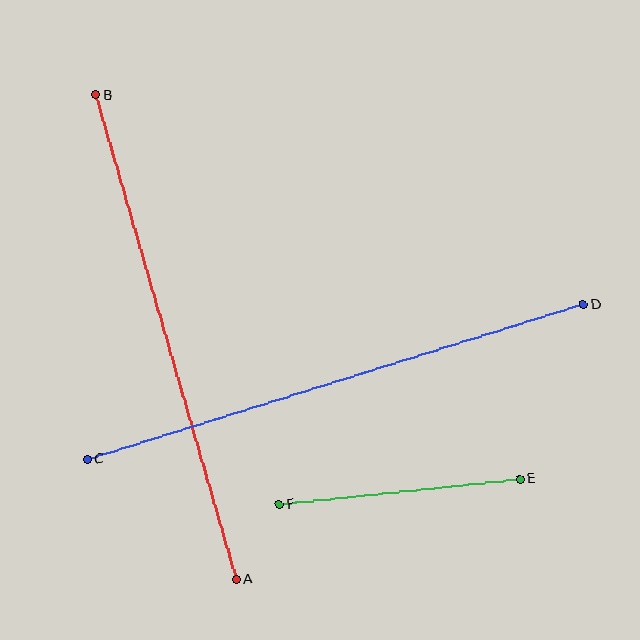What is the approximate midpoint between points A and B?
The midpoint is at approximately (166, 337) pixels.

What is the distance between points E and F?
The distance is approximately 242 pixels.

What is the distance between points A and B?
The distance is approximately 505 pixels.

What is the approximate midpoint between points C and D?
The midpoint is at approximately (335, 382) pixels.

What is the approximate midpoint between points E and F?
The midpoint is at approximately (400, 492) pixels.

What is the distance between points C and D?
The distance is approximately 520 pixels.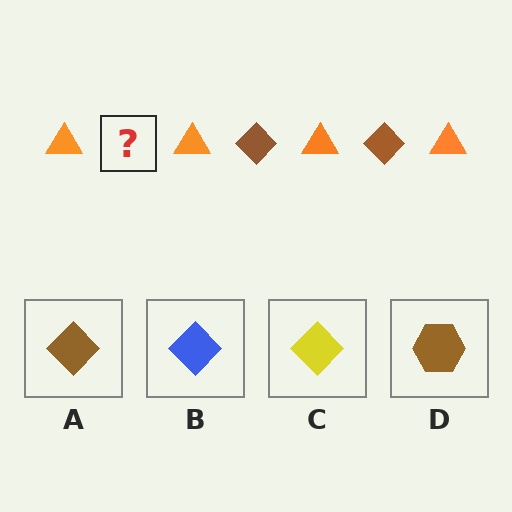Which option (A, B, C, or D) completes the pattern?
A.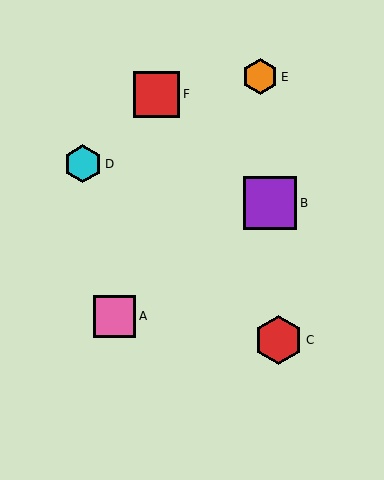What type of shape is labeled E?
Shape E is an orange hexagon.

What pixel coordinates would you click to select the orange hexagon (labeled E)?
Click at (260, 77) to select the orange hexagon E.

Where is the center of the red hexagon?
The center of the red hexagon is at (279, 340).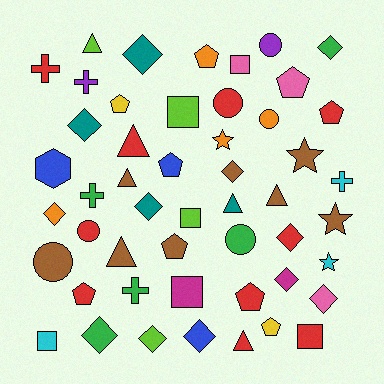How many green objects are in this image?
There are 5 green objects.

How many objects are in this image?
There are 50 objects.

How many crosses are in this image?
There are 5 crosses.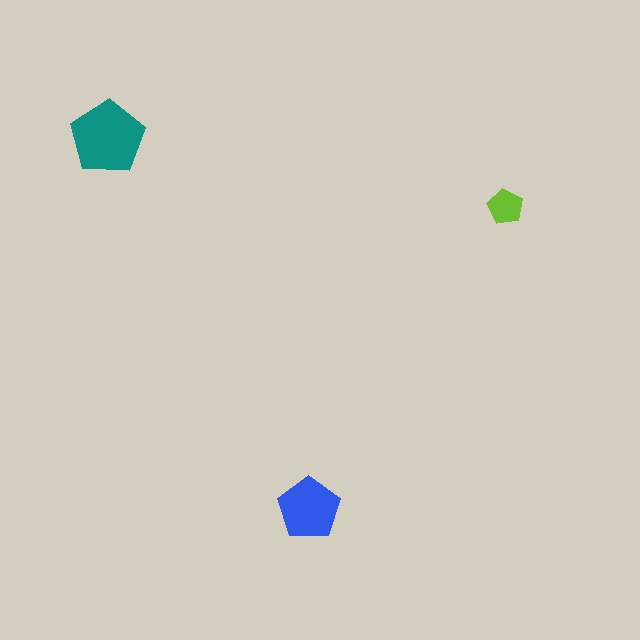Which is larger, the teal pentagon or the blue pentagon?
The teal one.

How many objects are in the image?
There are 3 objects in the image.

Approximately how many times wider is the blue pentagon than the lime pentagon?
About 2 times wider.